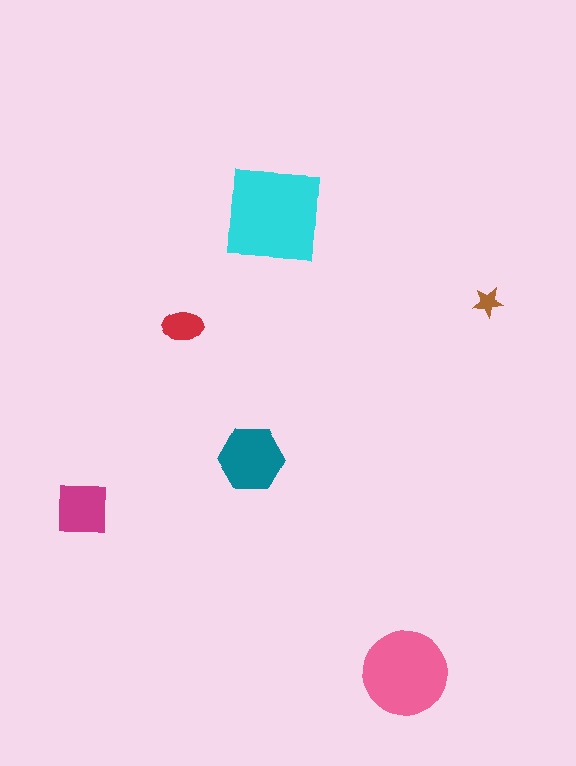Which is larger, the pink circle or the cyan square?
The cyan square.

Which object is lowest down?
The pink circle is bottommost.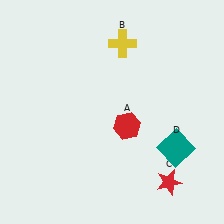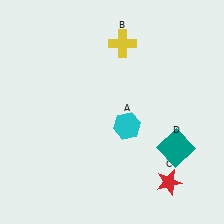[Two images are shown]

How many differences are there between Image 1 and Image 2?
There is 1 difference between the two images.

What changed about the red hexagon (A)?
In Image 1, A is red. In Image 2, it changed to cyan.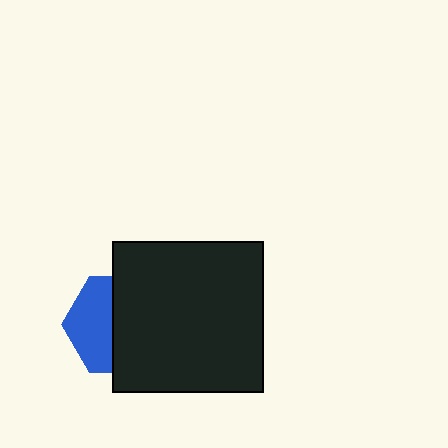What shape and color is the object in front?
The object in front is a black square.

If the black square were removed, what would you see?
You would see the complete blue hexagon.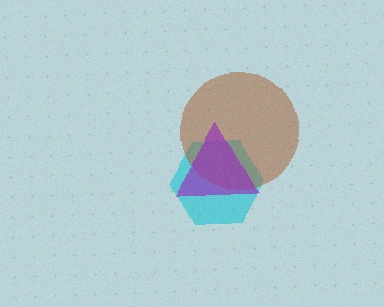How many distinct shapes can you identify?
There are 3 distinct shapes: a cyan hexagon, a brown circle, a purple triangle.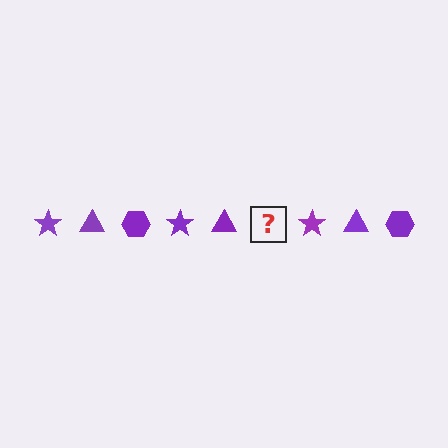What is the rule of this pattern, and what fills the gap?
The rule is that the pattern cycles through star, triangle, hexagon shapes in purple. The gap should be filled with a purple hexagon.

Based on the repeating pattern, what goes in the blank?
The blank should be a purple hexagon.